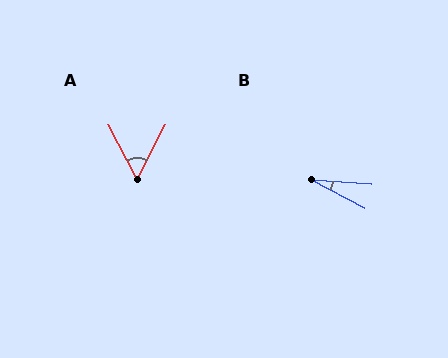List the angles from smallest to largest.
B (23°), A (56°).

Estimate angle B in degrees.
Approximately 23 degrees.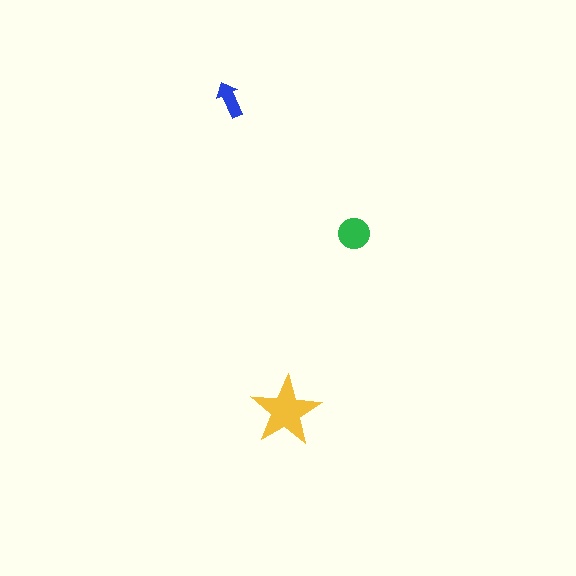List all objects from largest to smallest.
The yellow star, the green circle, the blue arrow.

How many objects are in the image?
There are 3 objects in the image.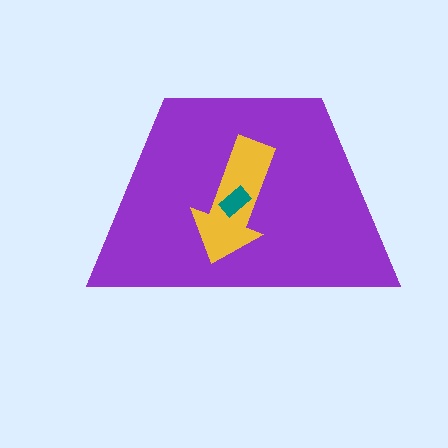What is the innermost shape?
The teal rectangle.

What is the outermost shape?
The purple trapezoid.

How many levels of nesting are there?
3.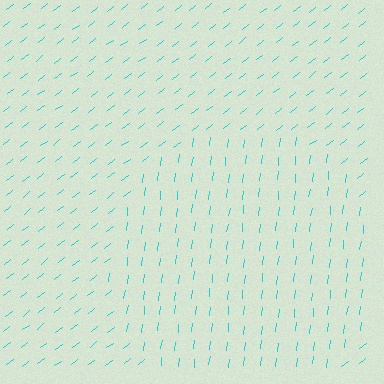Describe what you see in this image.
The image is filled with small cyan line segments. A circle region in the image has lines oriented differently from the surrounding lines, creating a visible texture boundary.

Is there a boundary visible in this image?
Yes, there is a texture boundary formed by a change in line orientation.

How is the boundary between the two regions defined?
The boundary is defined purely by a change in line orientation (approximately 45 degrees difference). All lines are the same color and thickness.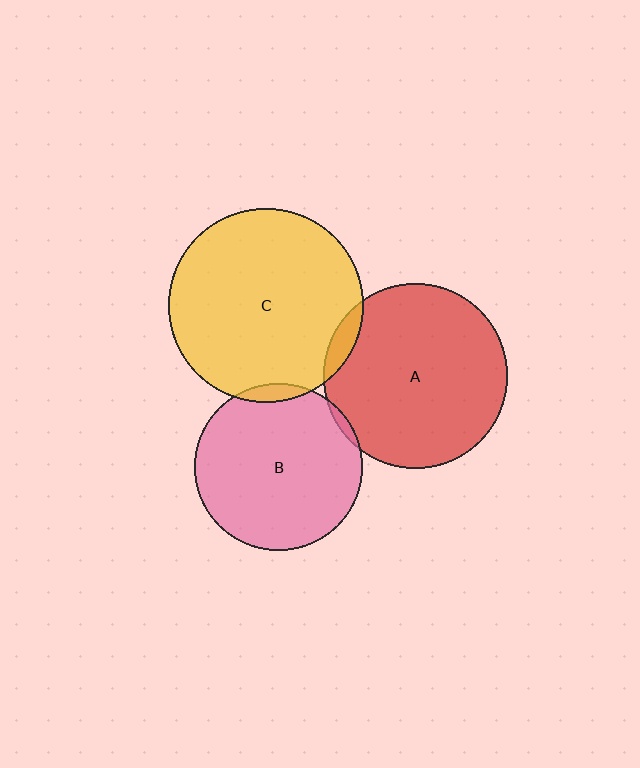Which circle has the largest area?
Circle C (yellow).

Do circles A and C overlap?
Yes.